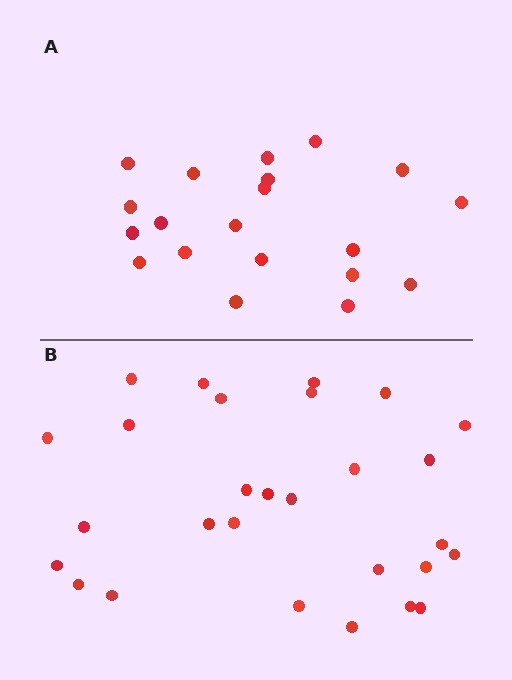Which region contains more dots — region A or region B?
Region B (the bottom region) has more dots.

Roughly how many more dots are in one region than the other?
Region B has roughly 8 or so more dots than region A.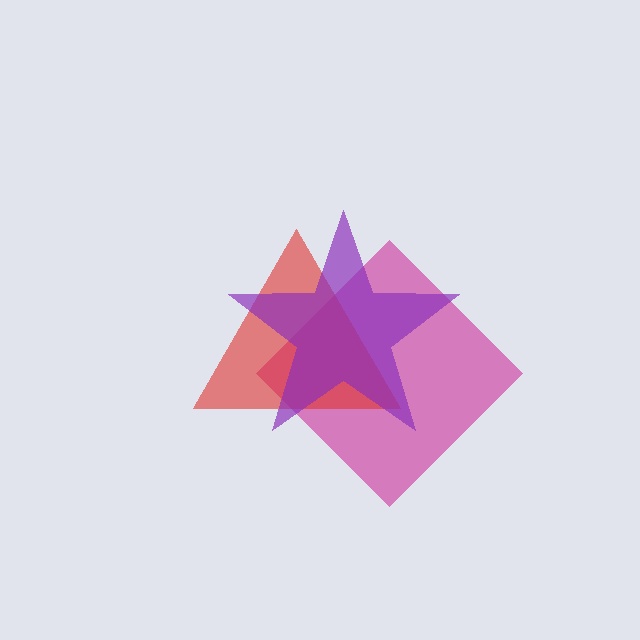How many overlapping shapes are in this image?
There are 3 overlapping shapes in the image.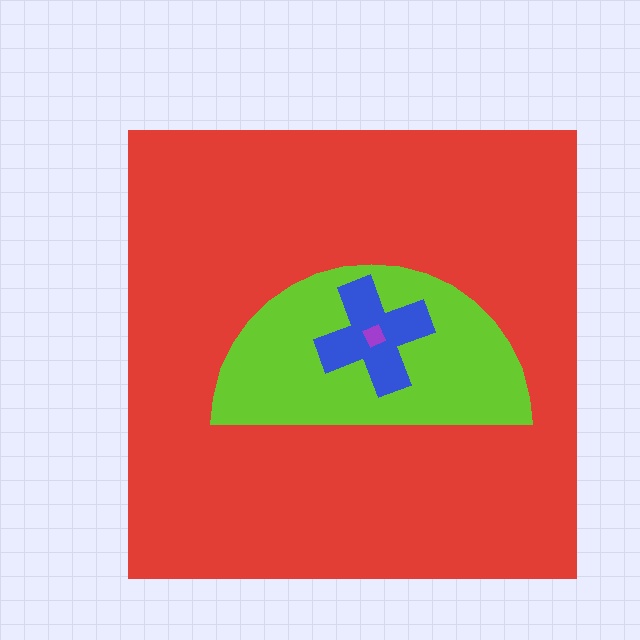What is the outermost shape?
The red square.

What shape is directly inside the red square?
The lime semicircle.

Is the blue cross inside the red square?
Yes.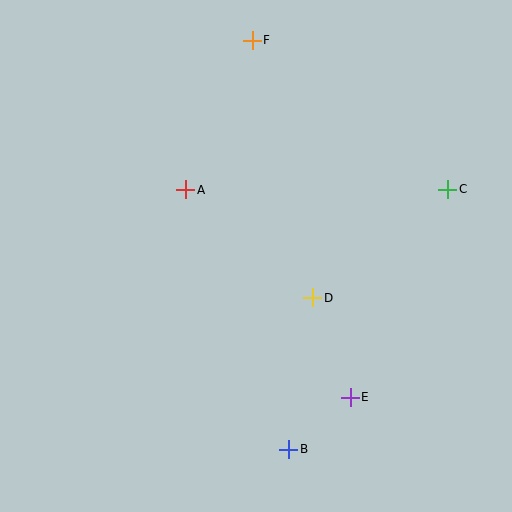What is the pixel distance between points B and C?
The distance between B and C is 304 pixels.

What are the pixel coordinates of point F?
Point F is at (252, 40).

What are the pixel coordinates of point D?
Point D is at (313, 298).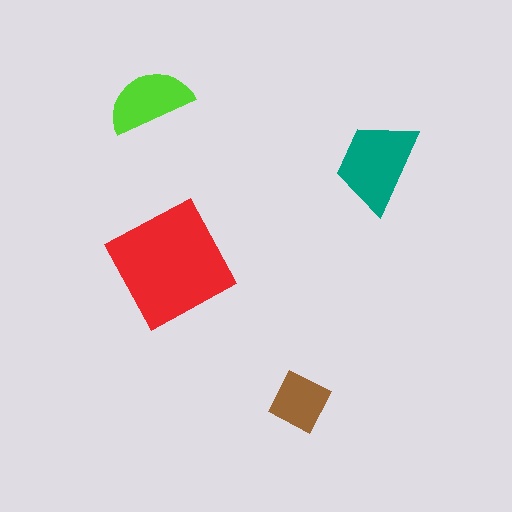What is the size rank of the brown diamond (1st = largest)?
4th.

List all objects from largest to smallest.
The red square, the teal trapezoid, the lime semicircle, the brown diamond.